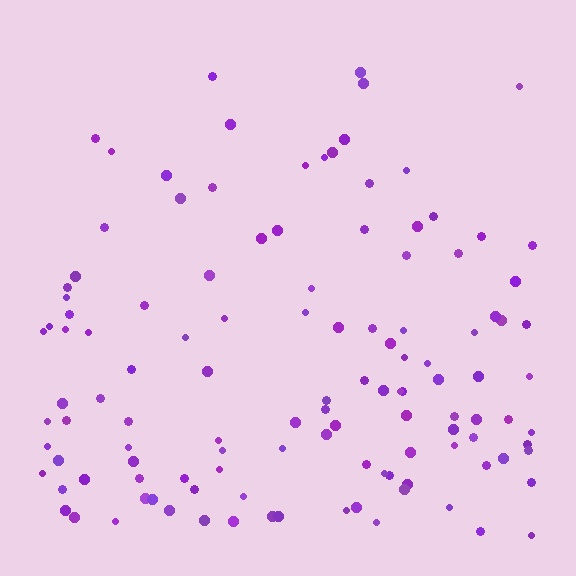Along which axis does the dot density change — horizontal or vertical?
Vertical.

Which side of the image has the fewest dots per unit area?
The top.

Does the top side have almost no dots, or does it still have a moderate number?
Still a moderate number, just noticeably fewer than the bottom.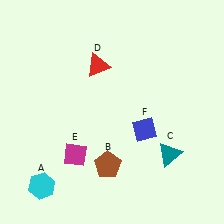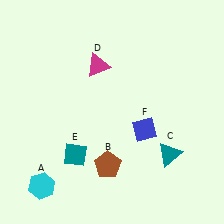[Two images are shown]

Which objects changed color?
D changed from red to magenta. E changed from magenta to teal.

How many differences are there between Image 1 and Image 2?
There are 2 differences between the two images.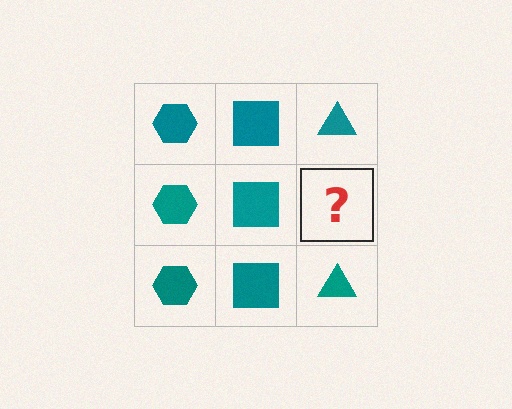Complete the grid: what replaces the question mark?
The question mark should be replaced with a teal triangle.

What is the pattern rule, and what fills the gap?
The rule is that each column has a consistent shape. The gap should be filled with a teal triangle.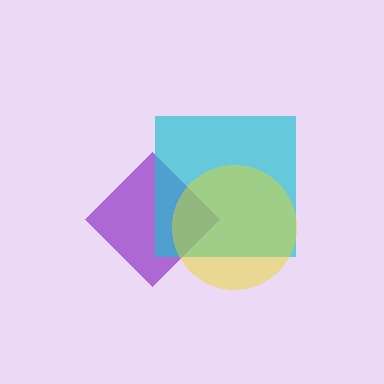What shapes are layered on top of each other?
The layered shapes are: a purple diamond, a cyan square, a yellow circle.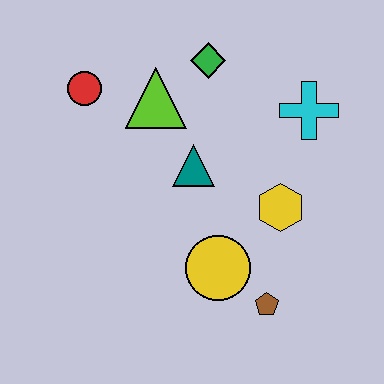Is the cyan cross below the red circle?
Yes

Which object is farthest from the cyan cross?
The red circle is farthest from the cyan cross.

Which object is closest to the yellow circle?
The brown pentagon is closest to the yellow circle.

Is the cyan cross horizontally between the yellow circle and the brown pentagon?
No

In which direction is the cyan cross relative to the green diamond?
The cyan cross is to the right of the green diamond.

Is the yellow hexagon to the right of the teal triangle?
Yes